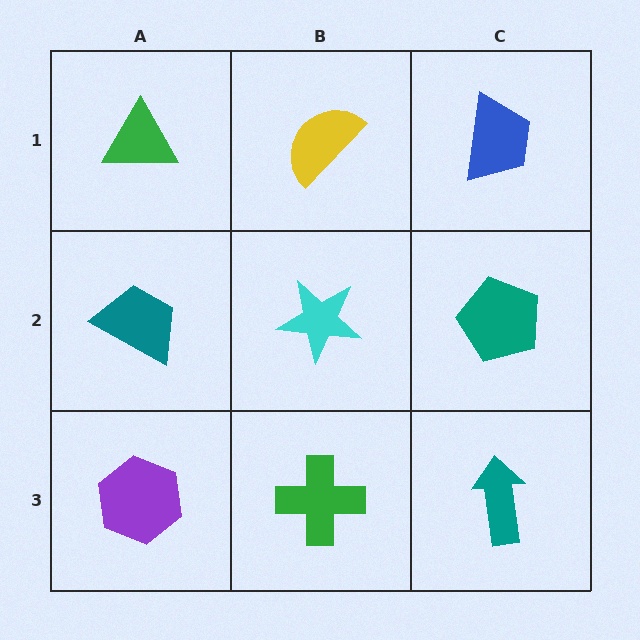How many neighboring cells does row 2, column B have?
4.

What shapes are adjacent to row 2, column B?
A yellow semicircle (row 1, column B), a green cross (row 3, column B), a teal trapezoid (row 2, column A), a teal pentagon (row 2, column C).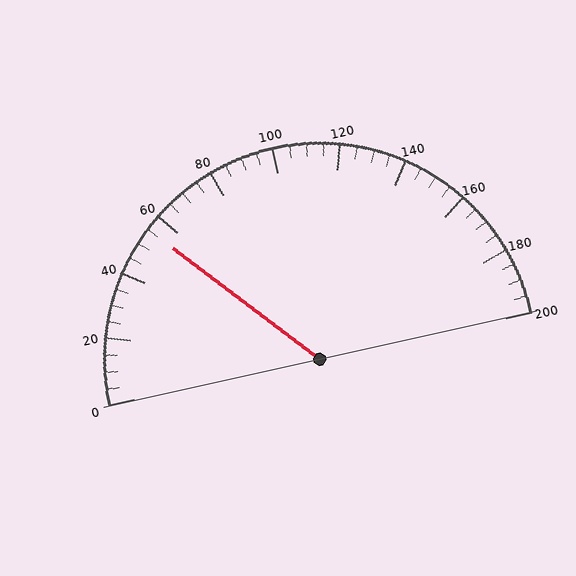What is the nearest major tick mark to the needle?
The nearest major tick mark is 60.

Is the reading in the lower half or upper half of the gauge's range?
The reading is in the lower half of the range (0 to 200).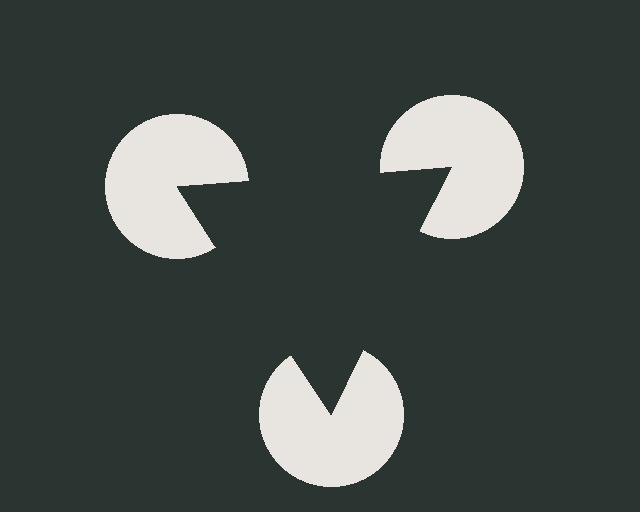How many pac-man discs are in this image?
There are 3 — one at each vertex of the illusory triangle.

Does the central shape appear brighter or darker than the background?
It typically appears slightly darker than the background, even though no actual brightness change is drawn.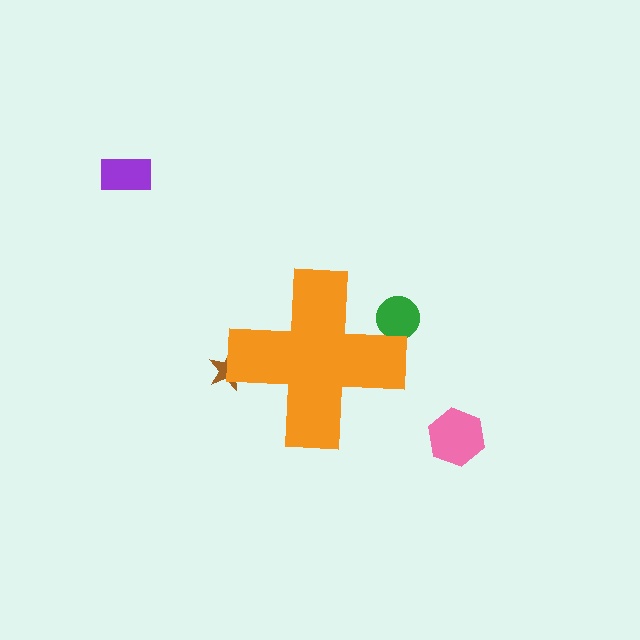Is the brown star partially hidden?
Yes, the brown star is partially hidden behind the orange cross.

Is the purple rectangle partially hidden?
No, the purple rectangle is fully visible.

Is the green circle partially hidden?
Yes, the green circle is partially hidden behind the orange cross.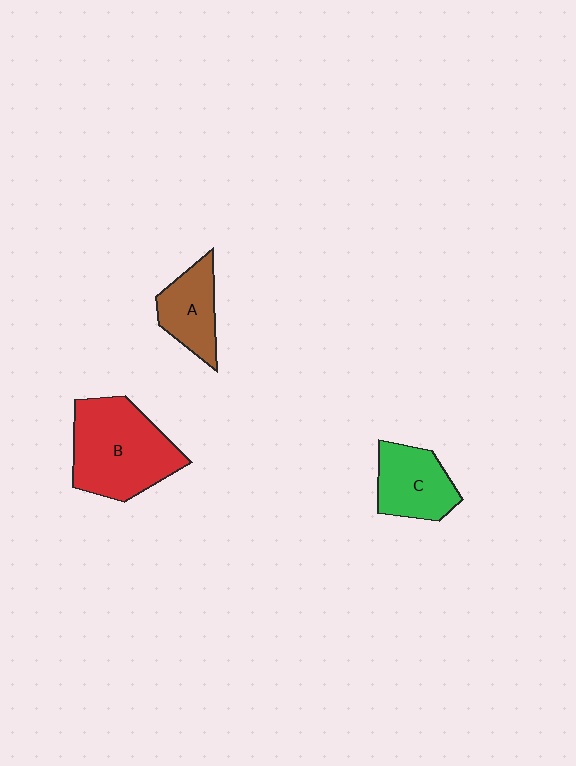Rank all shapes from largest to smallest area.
From largest to smallest: B (red), C (green), A (brown).